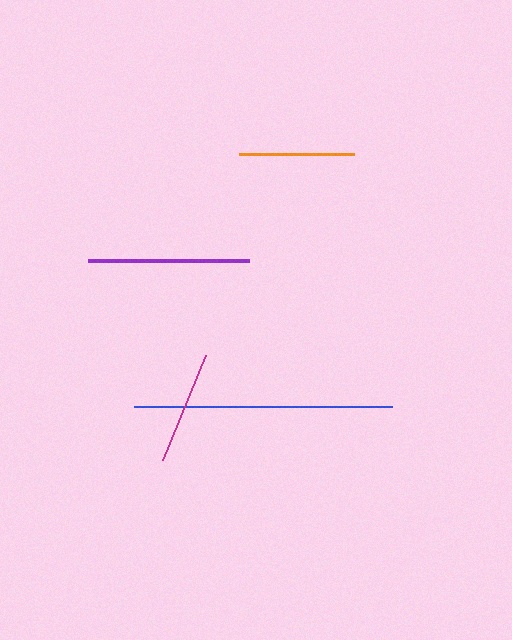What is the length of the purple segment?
The purple segment is approximately 161 pixels long.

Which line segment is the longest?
The blue line is the longest at approximately 258 pixels.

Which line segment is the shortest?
The magenta line is the shortest at approximately 114 pixels.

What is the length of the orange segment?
The orange segment is approximately 115 pixels long.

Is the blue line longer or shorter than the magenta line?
The blue line is longer than the magenta line.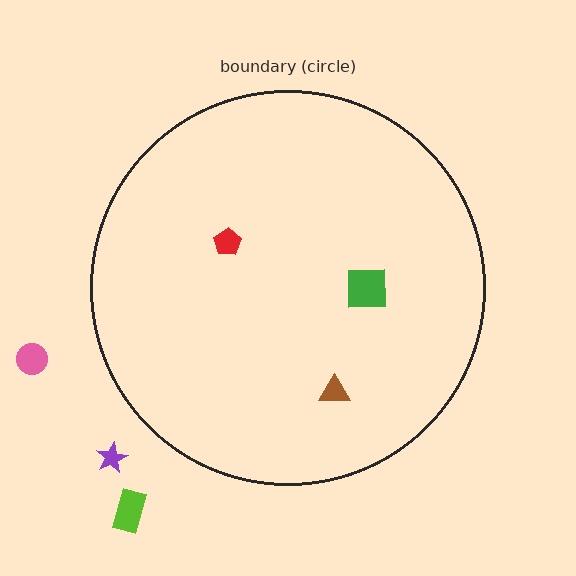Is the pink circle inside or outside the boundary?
Outside.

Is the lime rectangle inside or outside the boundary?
Outside.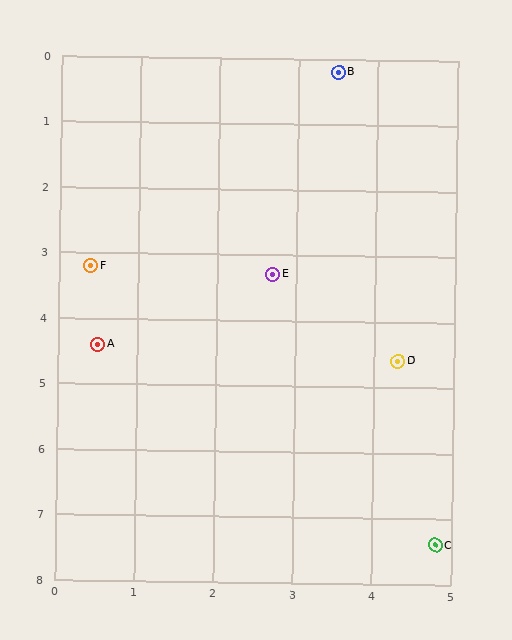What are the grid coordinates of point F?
Point F is at approximately (0.4, 3.2).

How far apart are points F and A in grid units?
Points F and A are about 1.2 grid units apart.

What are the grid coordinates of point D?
Point D is at approximately (4.3, 4.6).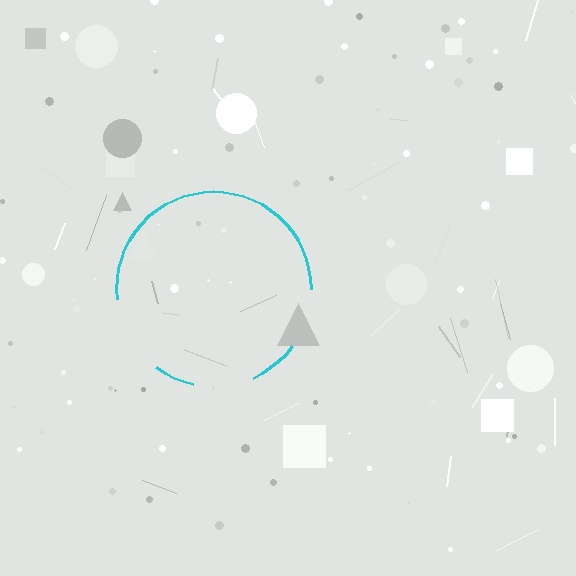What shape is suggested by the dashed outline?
The dashed outline suggests a circle.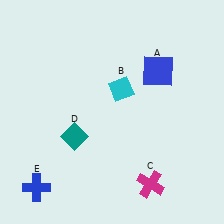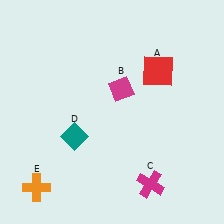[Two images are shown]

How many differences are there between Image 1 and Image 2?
There are 3 differences between the two images.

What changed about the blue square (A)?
In Image 1, A is blue. In Image 2, it changed to red.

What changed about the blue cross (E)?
In Image 1, E is blue. In Image 2, it changed to orange.